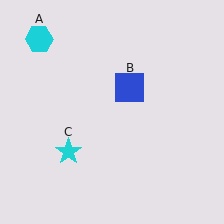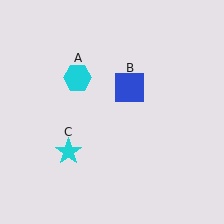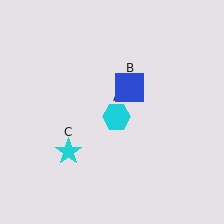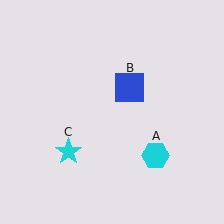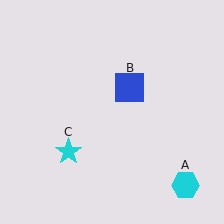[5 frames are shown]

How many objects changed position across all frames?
1 object changed position: cyan hexagon (object A).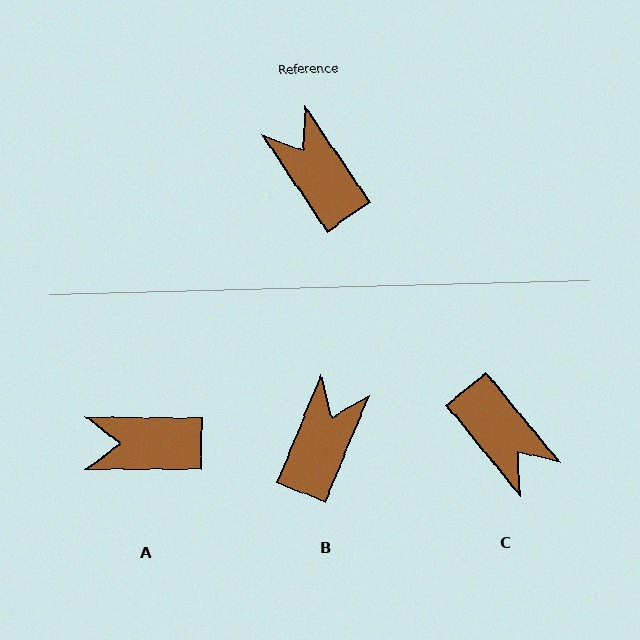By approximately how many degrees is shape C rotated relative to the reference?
Approximately 175 degrees clockwise.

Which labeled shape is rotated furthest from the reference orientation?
C, about 175 degrees away.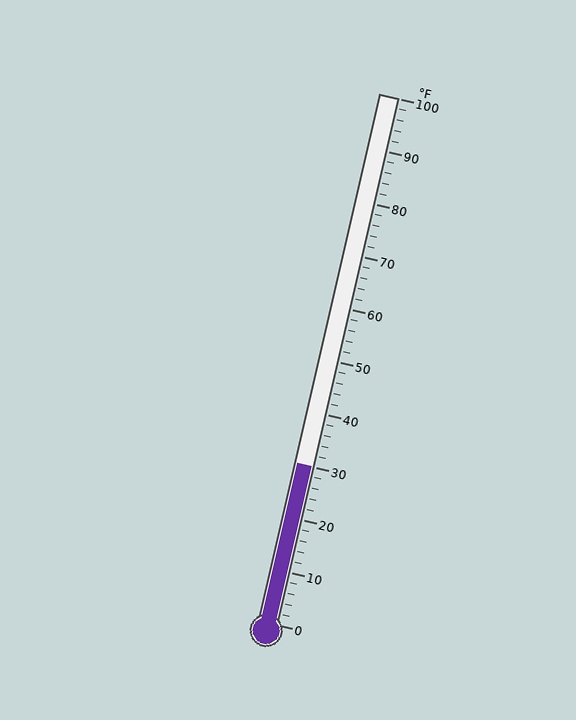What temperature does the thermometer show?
The thermometer shows approximately 30°F.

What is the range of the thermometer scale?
The thermometer scale ranges from 0°F to 100°F.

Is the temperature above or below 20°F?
The temperature is above 20°F.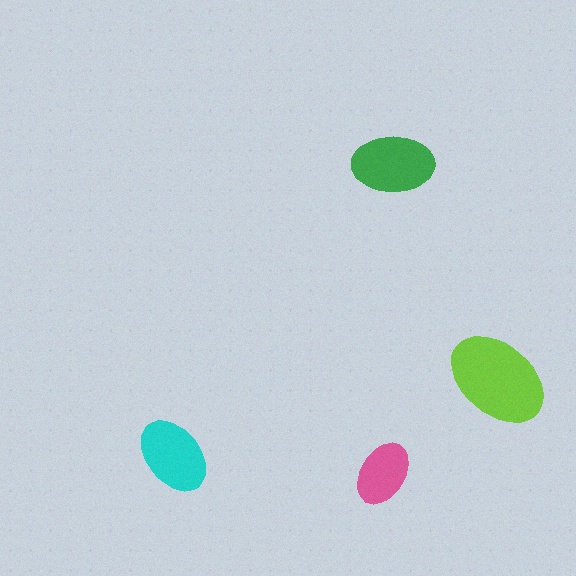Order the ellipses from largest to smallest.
the lime one, the green one, the cyan one, the pink one.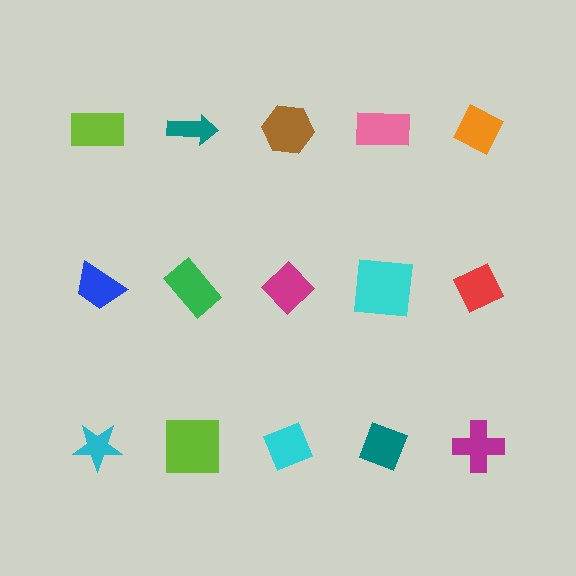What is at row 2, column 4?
A cyan square.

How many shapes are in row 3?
5 shapes.